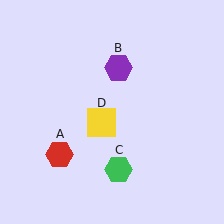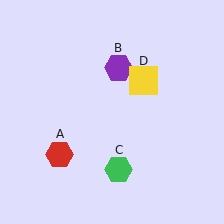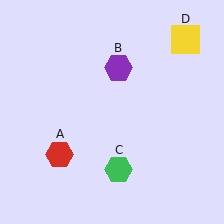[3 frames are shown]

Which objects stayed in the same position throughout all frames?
Red hexagon (object A) and purple hexagon (object B) and green hexagon (object C) remained stationary.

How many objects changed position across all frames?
1 object changed position: yellow square (object D).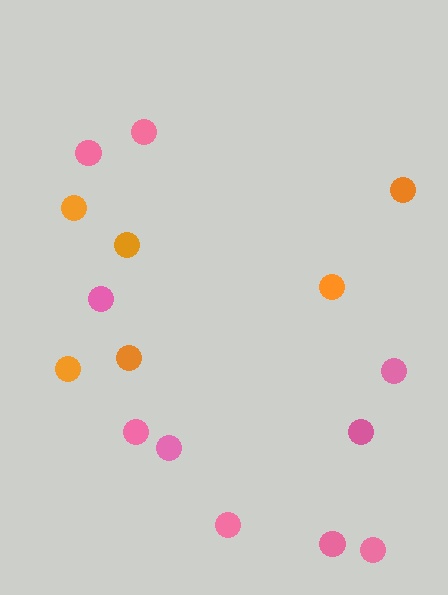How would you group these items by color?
There are 2 groups: one group of pink circles (10) and one group of orange circles (6).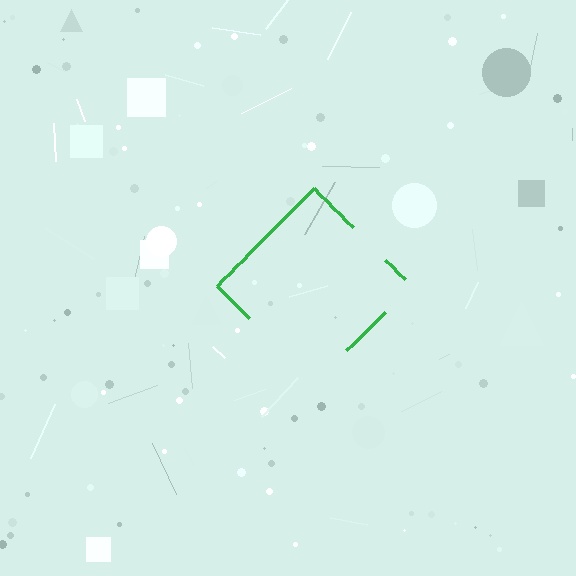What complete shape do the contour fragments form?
The contour fragments form a diamond.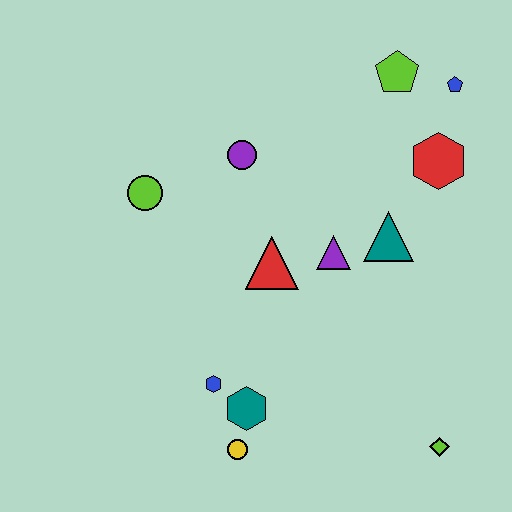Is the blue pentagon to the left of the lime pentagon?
No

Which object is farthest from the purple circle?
The lime diamond is farthest from the purple circle.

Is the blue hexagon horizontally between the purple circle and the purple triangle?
No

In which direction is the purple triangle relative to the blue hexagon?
The purple triangle is above the blue hexagon.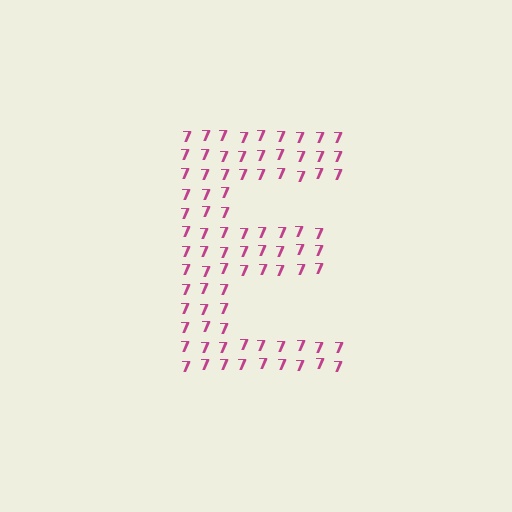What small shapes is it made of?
It is made of small digit 7's.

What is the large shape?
The large shape is the letter E.